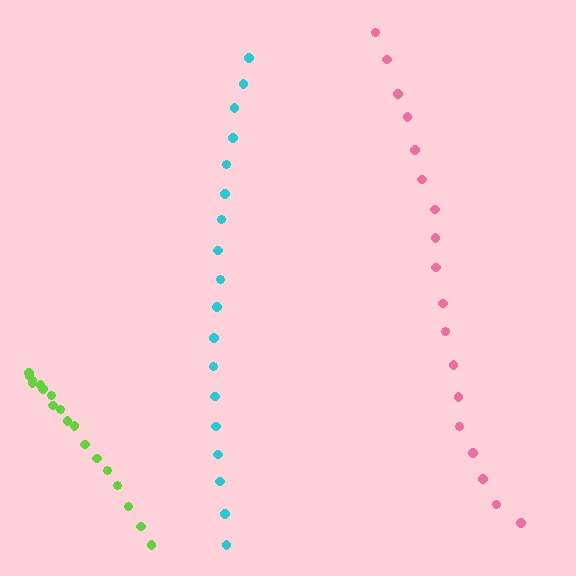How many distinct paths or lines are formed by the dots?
There are 3 distinct paths.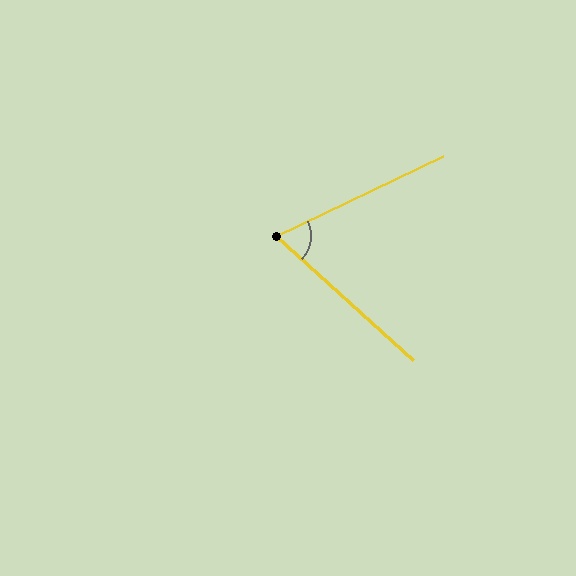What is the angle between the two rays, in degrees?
Approximately 68 degrees.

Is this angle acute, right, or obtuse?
It is acute.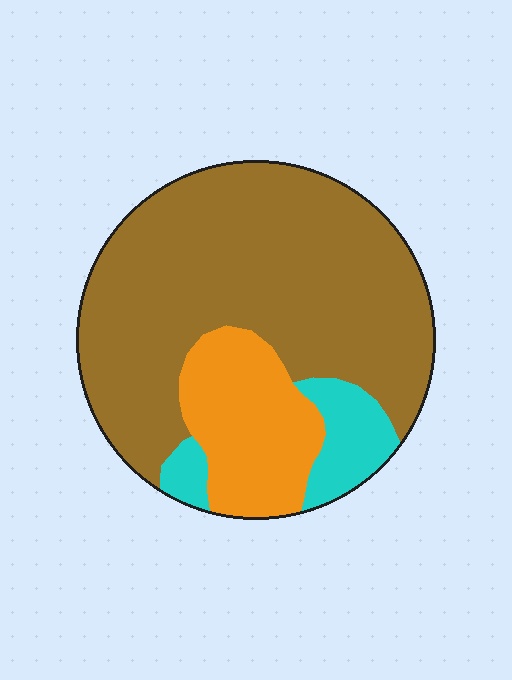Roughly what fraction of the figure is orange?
Orange covers about 20% of the figure.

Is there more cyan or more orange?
Orange.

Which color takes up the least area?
Cyan, at roughly 10%.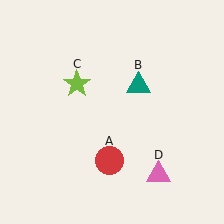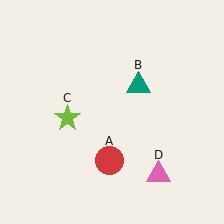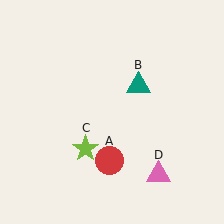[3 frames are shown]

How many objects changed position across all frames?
1 object changed position: lime star (object C).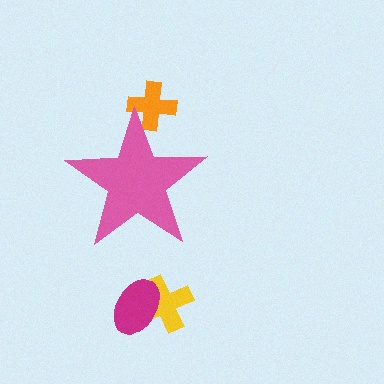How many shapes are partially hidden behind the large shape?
1 shape is partially hidden.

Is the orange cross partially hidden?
Yes, the orange cross is partially hidden behind the pink star.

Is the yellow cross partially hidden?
No, the yellow cross is fully visible.